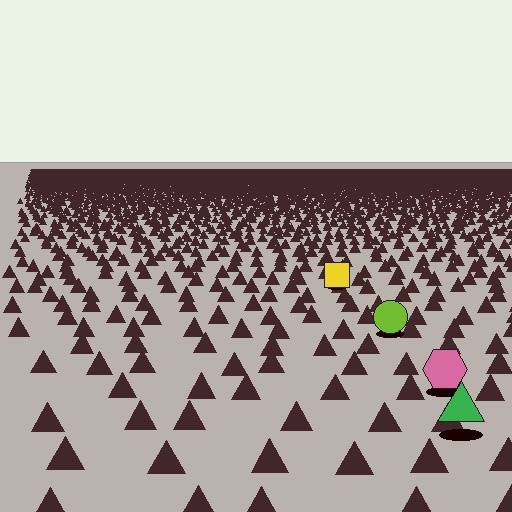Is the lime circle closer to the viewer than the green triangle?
No. The green triangle is closer — you can tell from the texture gradient: the ground texture is coarser near it.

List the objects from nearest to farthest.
From nearest to farthest: the green triangle, the pink hexagon, the lime circle, the yellow square.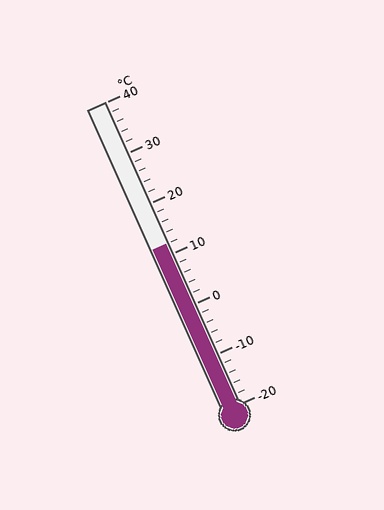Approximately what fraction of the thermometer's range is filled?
The thermometer is filled to approximately 55% of its range.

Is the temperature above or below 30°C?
The temperature is below 30°C.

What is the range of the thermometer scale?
The thermometer scale ranges from -20°C to 40°C.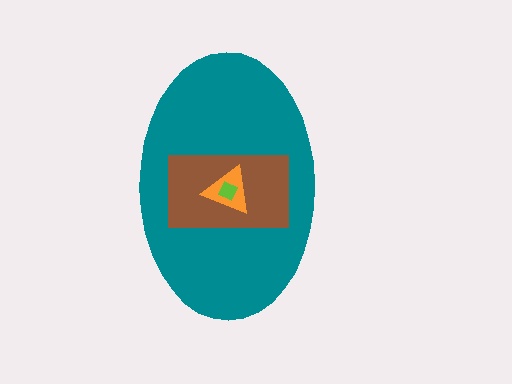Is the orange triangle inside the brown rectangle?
Yes.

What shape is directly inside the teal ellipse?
The brown rectangle.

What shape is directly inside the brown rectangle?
The orange triangle.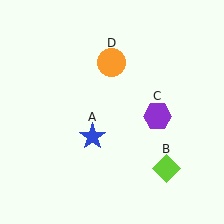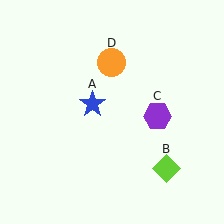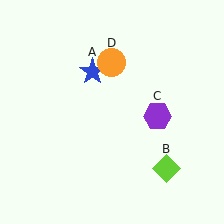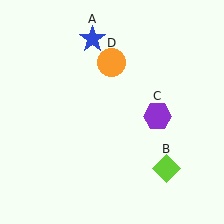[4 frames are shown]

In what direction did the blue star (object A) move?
The blue star (object A) moved up.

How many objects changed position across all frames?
1 object changed position: blue star (object A).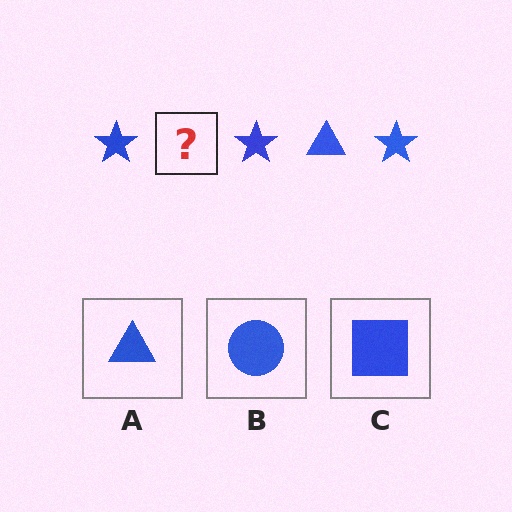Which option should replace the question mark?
Option A.